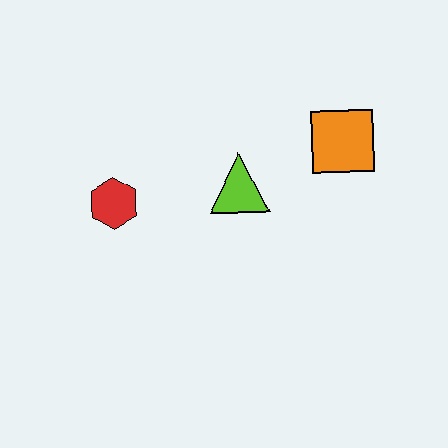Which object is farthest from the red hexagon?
The orange square is farthest from the red hexagon.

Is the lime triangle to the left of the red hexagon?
No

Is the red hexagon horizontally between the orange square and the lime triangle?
No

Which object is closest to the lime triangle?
The orange square is closest to the lime triangle.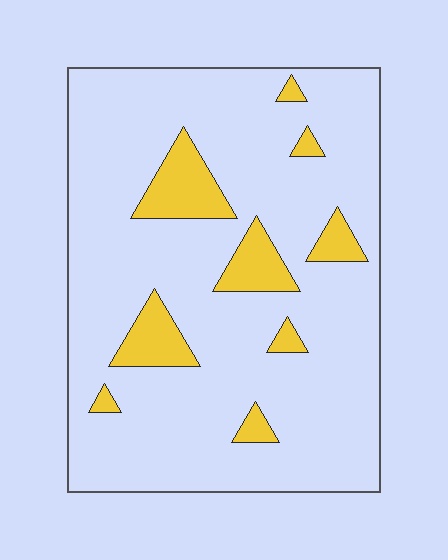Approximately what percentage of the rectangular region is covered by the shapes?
Approximately 15%.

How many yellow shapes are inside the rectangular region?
9.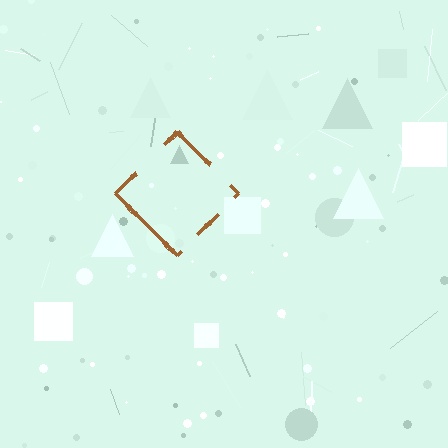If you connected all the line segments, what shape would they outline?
They would outline a diamond.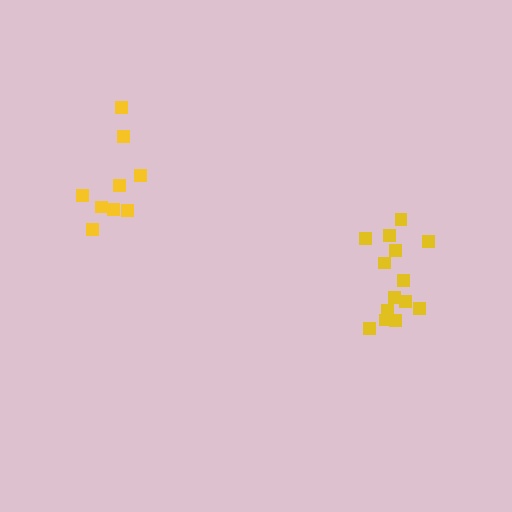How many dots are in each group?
Group 1: 14 dots, Group 2: 9 dots (23 total).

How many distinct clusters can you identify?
There are 2 distinct clusters.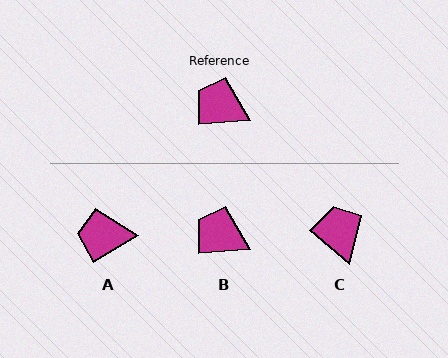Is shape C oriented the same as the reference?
No, it is off by about 44 degrees.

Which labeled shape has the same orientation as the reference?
B.